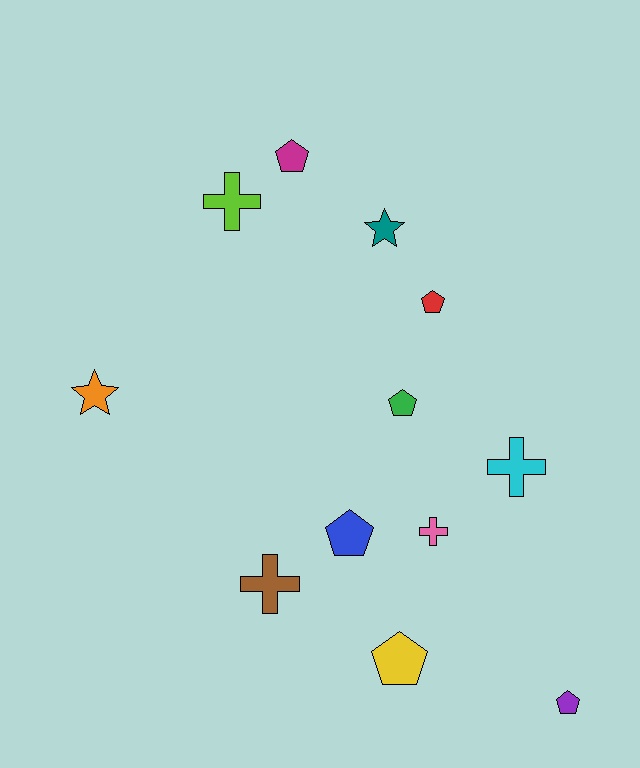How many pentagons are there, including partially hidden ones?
There are 6 pentagons.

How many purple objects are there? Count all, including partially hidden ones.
There is 1 purple object.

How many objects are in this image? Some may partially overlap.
There are 12 objects.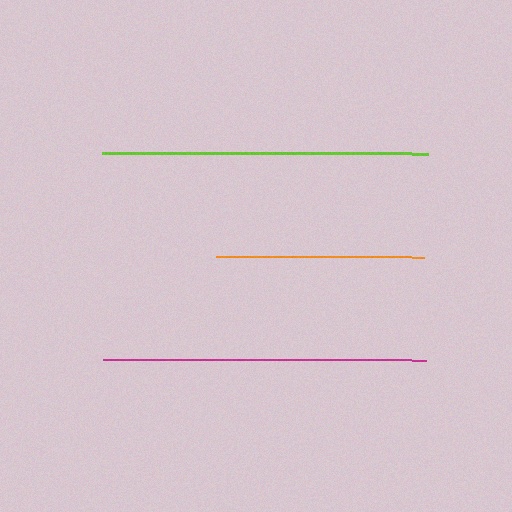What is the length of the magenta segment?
The magenta segment is approximately 323 pixels long.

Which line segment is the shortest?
The orange line is the shortest at approximately 208 pixels.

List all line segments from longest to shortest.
From longest to shortest: lime, magenta, orange.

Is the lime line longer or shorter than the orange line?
The lime line is longer than the orange line.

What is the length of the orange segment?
The orange segment is approximately 208 pixels long.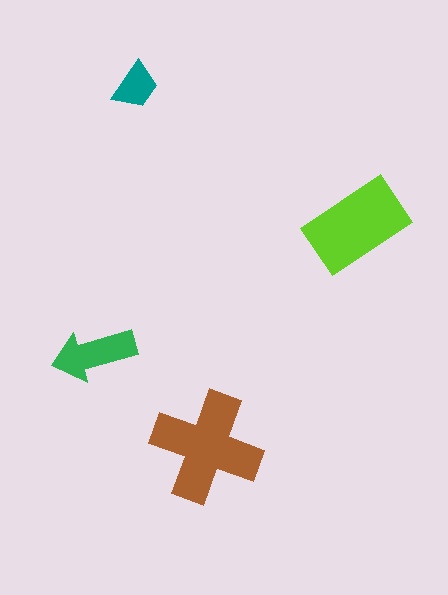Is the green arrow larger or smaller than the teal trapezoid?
Larger.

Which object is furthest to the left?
The green arrow is leftmost.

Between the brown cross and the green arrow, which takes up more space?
The brown cross.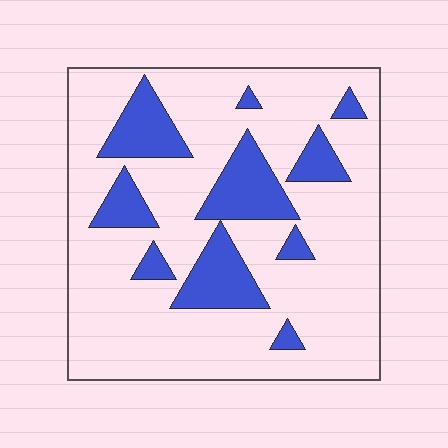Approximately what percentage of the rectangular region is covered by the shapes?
Approximately 20%.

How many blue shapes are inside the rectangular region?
10.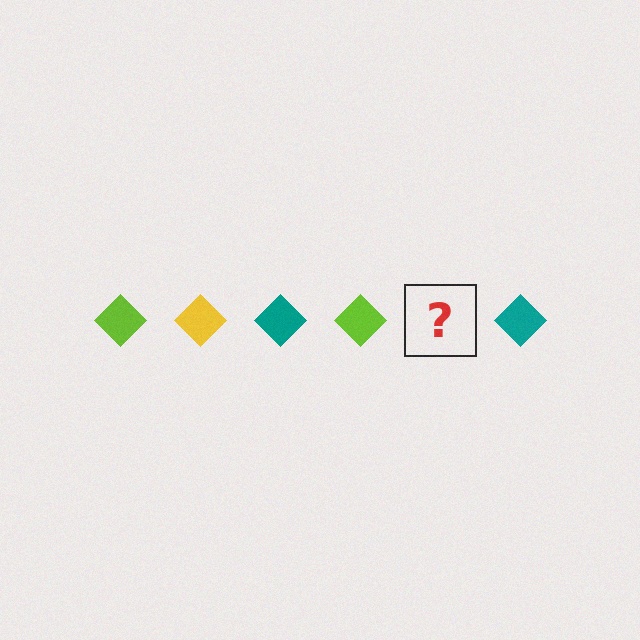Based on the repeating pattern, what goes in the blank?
The blank should be a yellow diamond.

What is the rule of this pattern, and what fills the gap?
The rule is that the pattern cycles through lime, yellow, teal diamonds. The gap should be filled with a yellow diamond.